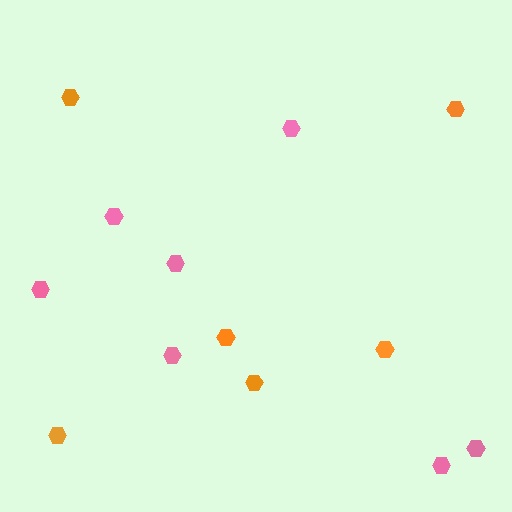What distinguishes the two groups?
There are 2 groups: one group of pink hexagons (7) and one group of orange hexagons (6).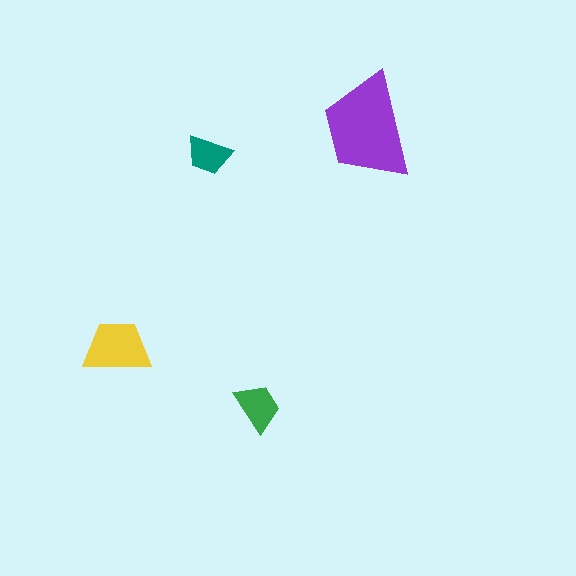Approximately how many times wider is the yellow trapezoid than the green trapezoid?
About 1.5 times wider.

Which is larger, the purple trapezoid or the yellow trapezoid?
The purple one.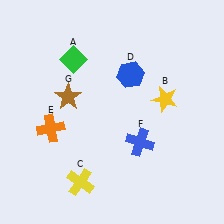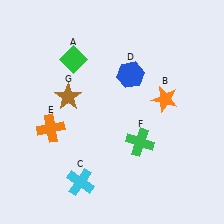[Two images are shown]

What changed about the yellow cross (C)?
In Image 1, C is yellow. In Image 2, it changed to cyan.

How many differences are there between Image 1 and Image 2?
There are 3 differences between the two images.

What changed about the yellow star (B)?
In Image 1, B is yellow. In Image 2, it changed to orange.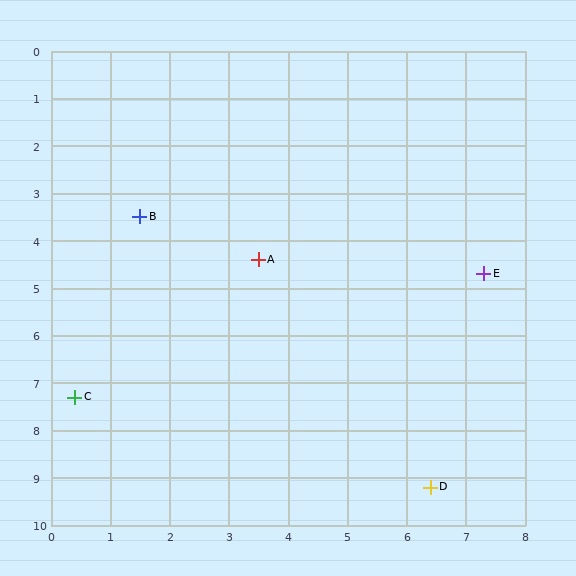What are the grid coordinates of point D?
Point D is at approximately (6.4, 9.2).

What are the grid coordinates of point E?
Point E is at approximately (7.3, 4.7).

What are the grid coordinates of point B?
Point B is at approximately (1.5, 3.5).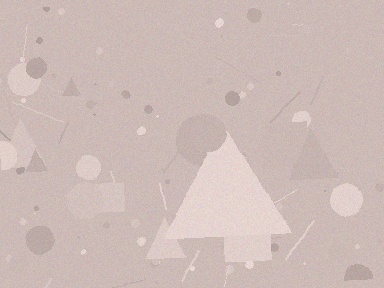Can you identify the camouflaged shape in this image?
The camouflaged shape is a triangle.